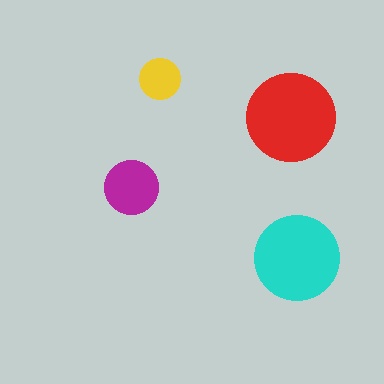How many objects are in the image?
There are 4 objects in the image.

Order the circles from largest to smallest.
the red one, the cyan one, the magenta one, the yellow one.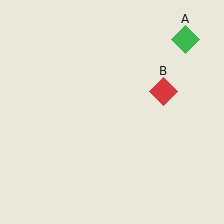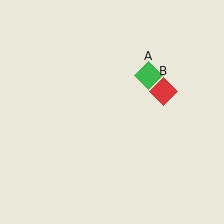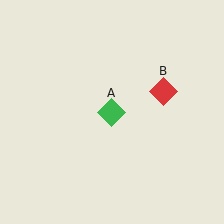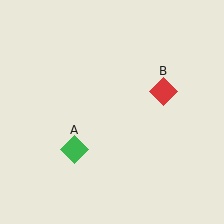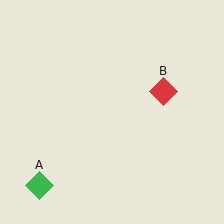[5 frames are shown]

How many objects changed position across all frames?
1 object changed position: green diamond (object A).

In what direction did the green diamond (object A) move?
The green diamond (object A) moved down and to the left.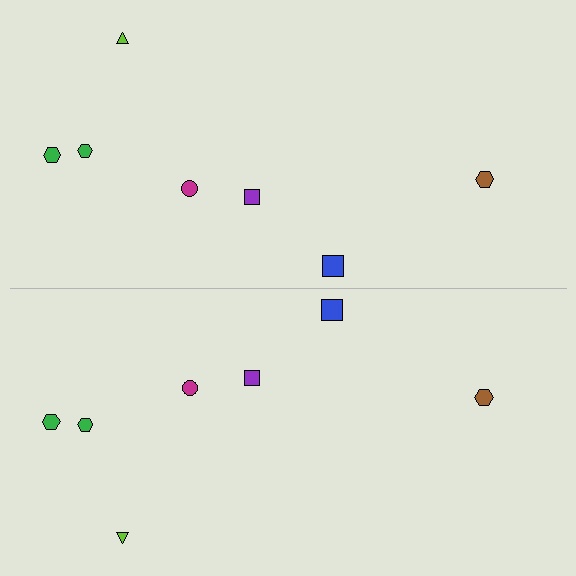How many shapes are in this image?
There are 14 shapes in this image.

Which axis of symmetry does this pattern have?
The pattern has a horizontal axis of symmetry running through the center of the image.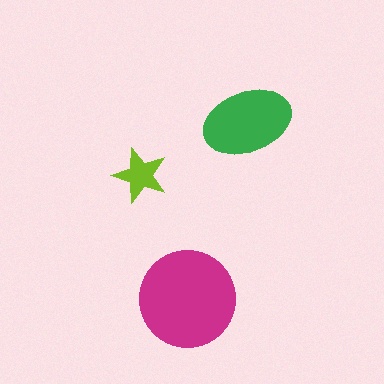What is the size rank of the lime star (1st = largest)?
3rd.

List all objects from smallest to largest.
The lime star, the green ellipse, the magenta circle.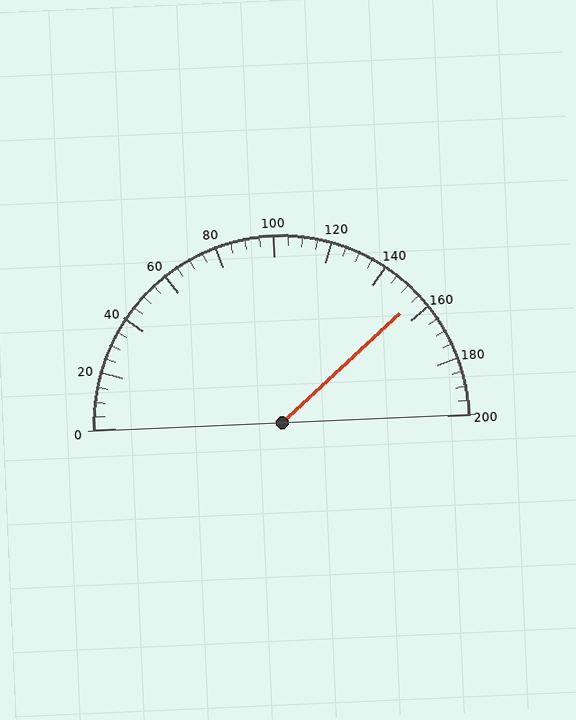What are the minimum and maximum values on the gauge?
The gauge ranges from 0 to 200.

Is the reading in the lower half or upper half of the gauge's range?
The reading is in the upper half of the range (0 to 200).